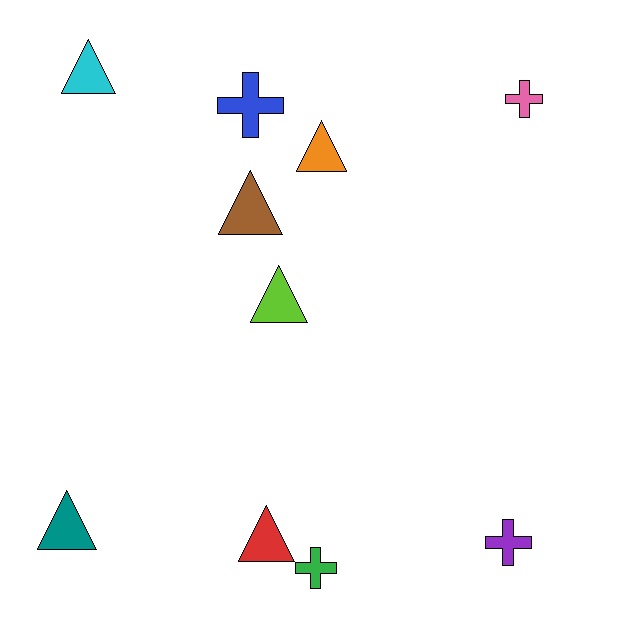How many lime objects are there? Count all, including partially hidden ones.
There is 1 lime object.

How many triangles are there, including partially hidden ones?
There are 6 triangles.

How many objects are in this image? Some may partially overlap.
There are 10 objects.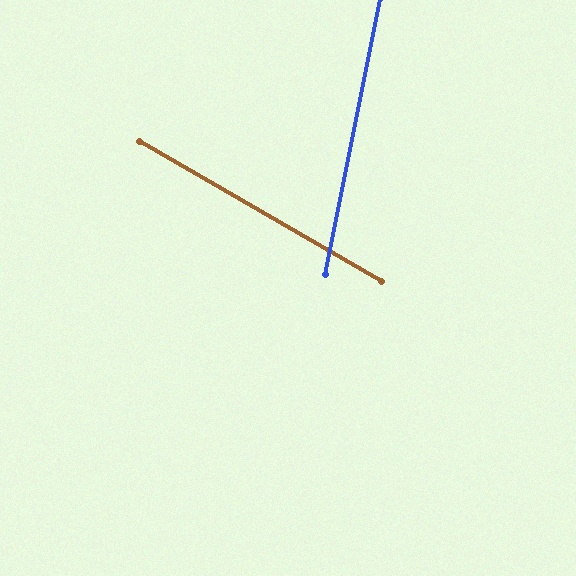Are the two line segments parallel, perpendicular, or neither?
Neither parallel nor perpendicular — they differ by about 71°.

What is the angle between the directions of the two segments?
Approximately 71 degrees.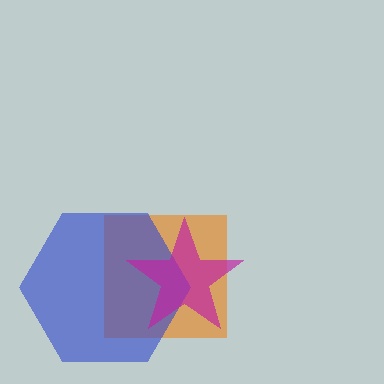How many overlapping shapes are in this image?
There are 3 overlapping shapes in the image.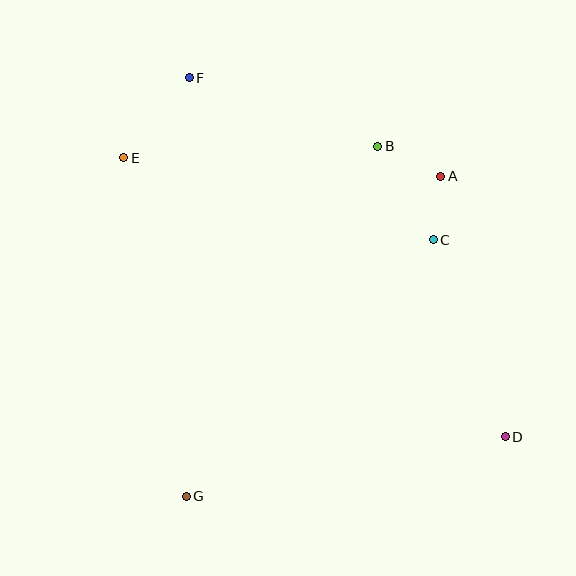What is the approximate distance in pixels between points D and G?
The distance between D and G is approximately 324 pixels.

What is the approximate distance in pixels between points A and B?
The distance between A and B is approximately 70 pixels.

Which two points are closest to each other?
Points A and C are closest to each other.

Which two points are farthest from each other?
Points D and F are farthest from each other.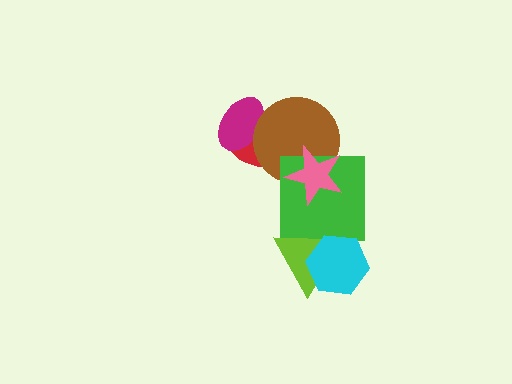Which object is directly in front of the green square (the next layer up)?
The lime triangle is directly in front of the green square.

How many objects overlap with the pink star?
3 objects overlap with the pink star.